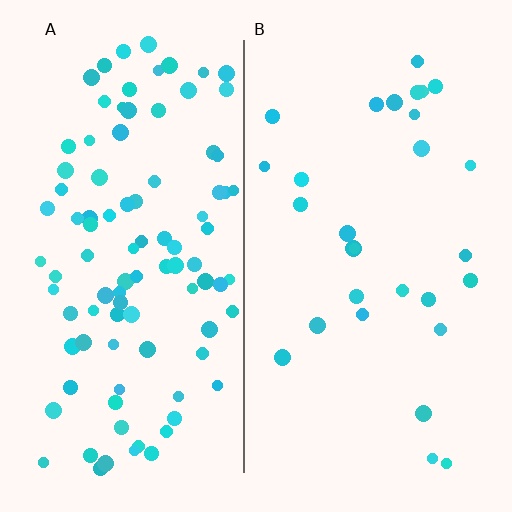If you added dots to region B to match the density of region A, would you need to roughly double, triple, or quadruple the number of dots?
Approximately triple.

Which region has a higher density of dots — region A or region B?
A (the left).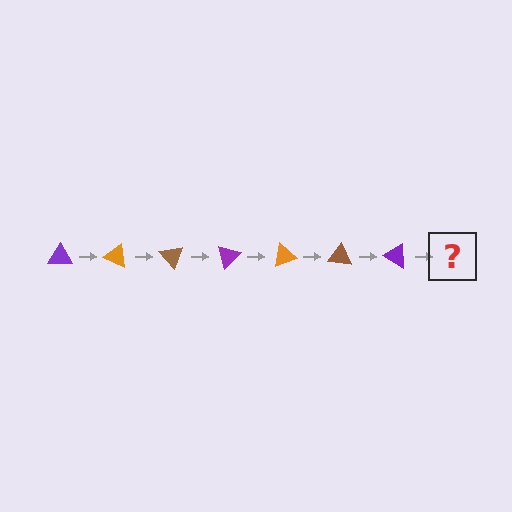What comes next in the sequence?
The next element should be an orange triangle, rotated 175 degrees from the start.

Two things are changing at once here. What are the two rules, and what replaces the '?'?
The two rules are that it rotates 25 degrees each step and the color cycles through purple, orange, and brown. The '?' should be an orange triangle, rotated 175 degrees from the start.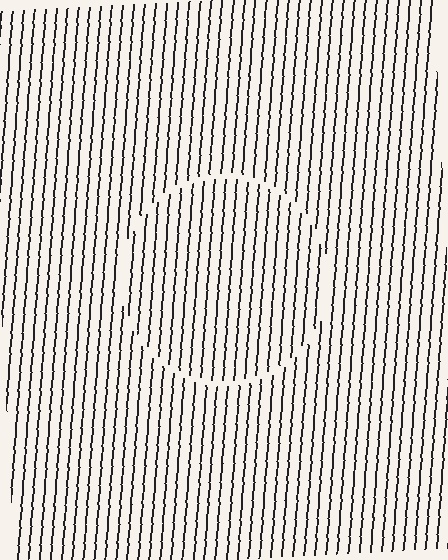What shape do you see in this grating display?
An illusory circle. The interior of the shape contains the same grating, shifted by half a period — the contour is defined by the phase discontinuity where line-ends from the inner and outer gratings abut.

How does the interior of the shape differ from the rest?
The interior of the shape contains the same grating, shifted by half a period — the contour is defined by the phase discontinuity where line-ends from the inner and outer gratings abut.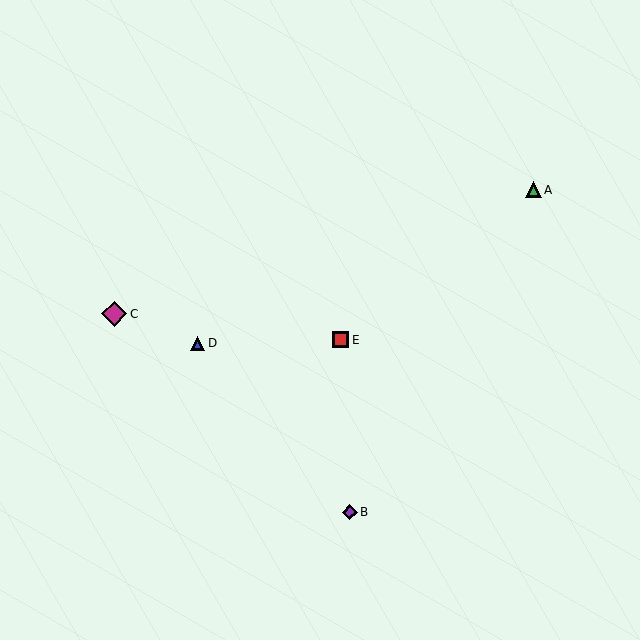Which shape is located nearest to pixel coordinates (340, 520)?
The purple diamond (labeled B) at (350, 512) is nearest to that location.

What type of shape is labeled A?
Shape A is a green triangle.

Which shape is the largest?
The magenta diamond (labeled C) is the largest.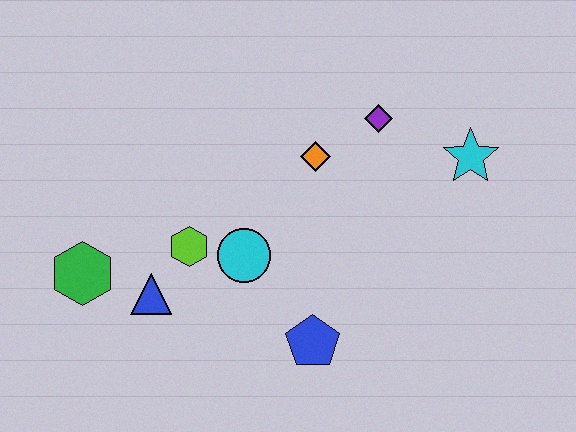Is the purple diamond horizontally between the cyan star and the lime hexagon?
Yes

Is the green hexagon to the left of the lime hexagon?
Yes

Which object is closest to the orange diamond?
The purple diamond is closest to the orange diamond.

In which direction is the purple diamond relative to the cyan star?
The purple diamond is to the left of the cyan star.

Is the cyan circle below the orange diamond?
Yes